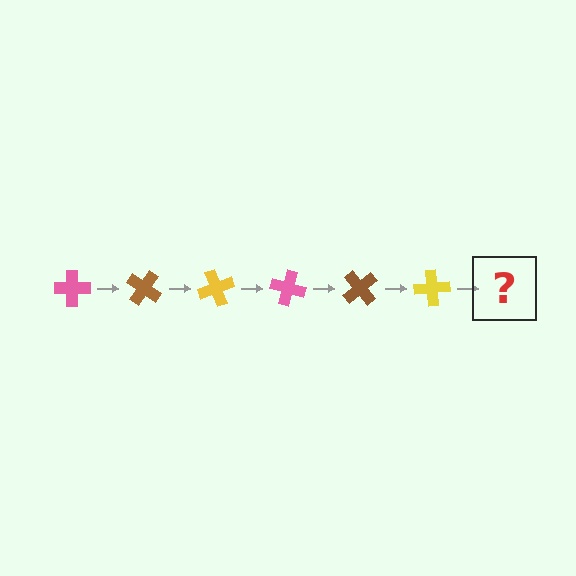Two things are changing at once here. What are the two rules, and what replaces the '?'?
The two rules are that it rotates 35 degrees each step and the color cycles through pink, brown, and yellow. The '?' should be a pink cross, rotated 210 degrees from the start.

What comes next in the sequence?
The next element should be a pink cross, rotated 210 degrees from the start.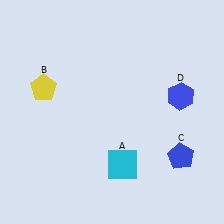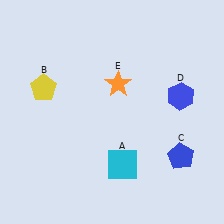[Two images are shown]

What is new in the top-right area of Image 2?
An orange star (E) was added in the top-right area of Image 2.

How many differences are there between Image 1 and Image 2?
There is 1 difference between the two images.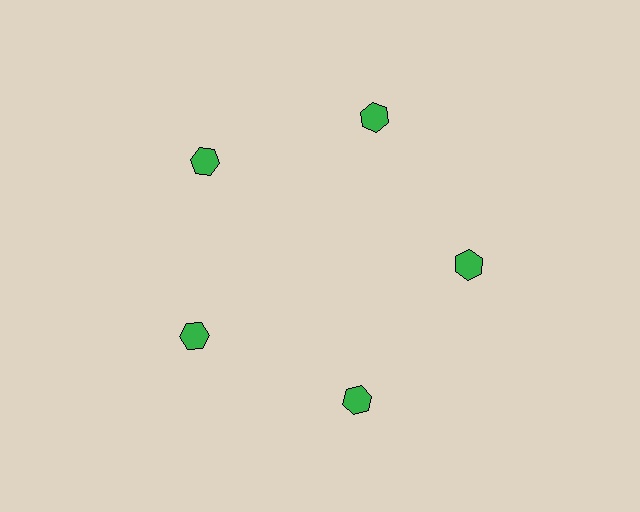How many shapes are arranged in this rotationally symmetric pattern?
There are 5 shapes, arranged in 5 groups of 1.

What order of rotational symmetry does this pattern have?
This pattern has 5-fold rotational symmetry.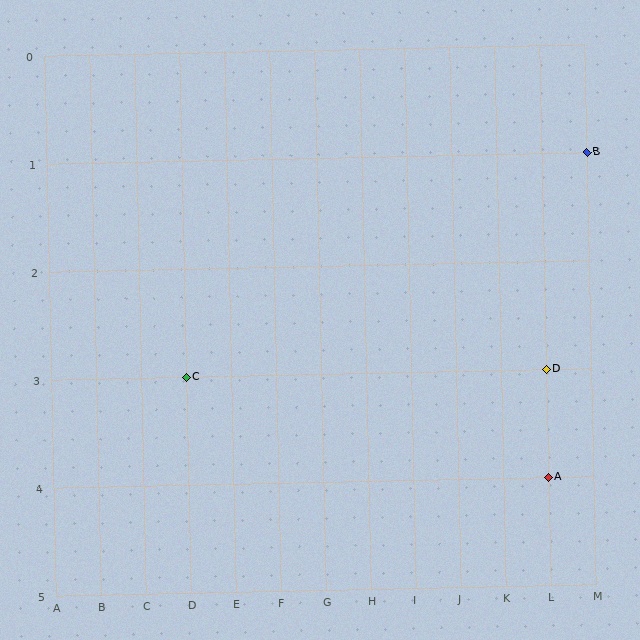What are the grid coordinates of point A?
Point A is at grid coordinates (L, 4).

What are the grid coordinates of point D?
Point D is at grid coordinates (L, 3).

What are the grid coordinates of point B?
Point B is at grid coordinates (M, 1).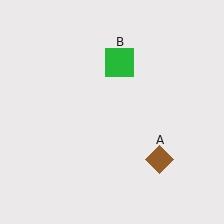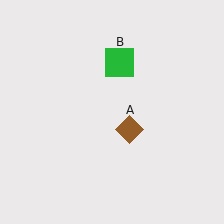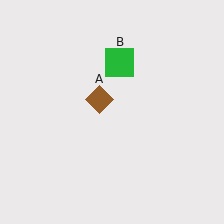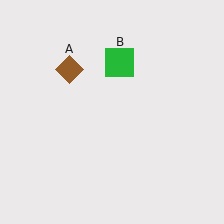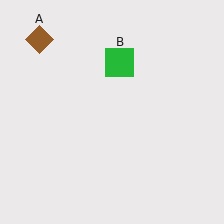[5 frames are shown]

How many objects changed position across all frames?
1 object changed position: brown diamond (object A).